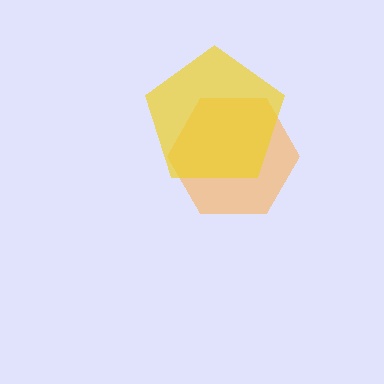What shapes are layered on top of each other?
The layered shapes are: an orange hexagon, a yellow pentagon.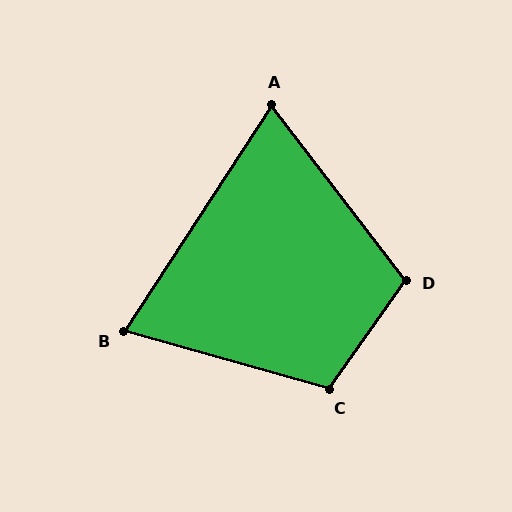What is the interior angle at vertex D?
Approximately 107 degrees (obtuse).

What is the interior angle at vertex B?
Approximately 73 degrees (acute).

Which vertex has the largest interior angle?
C, at approximately 109 degrees.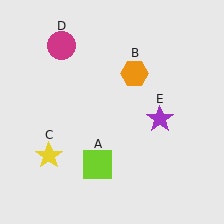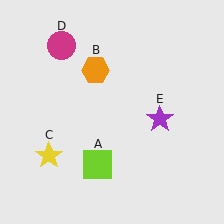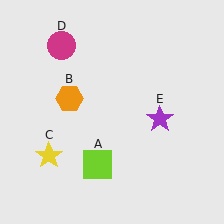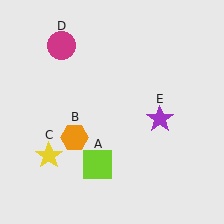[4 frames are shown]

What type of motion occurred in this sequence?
The orange hexagon (object B) rotated counterclockwise around the center of the scene.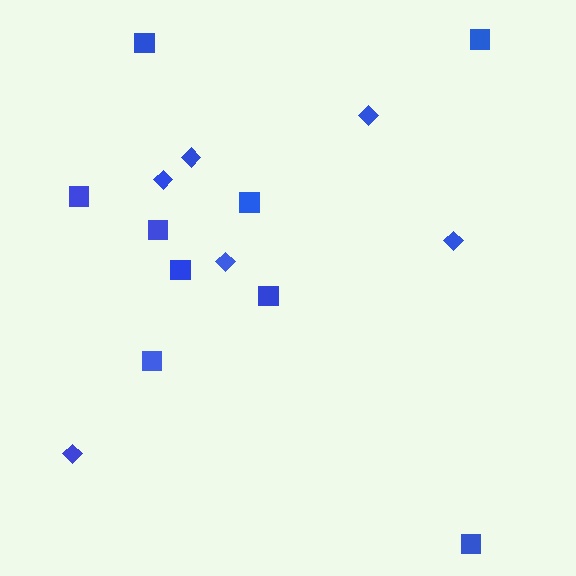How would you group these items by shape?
There are 2 groups: one group of diamonds (6) and one group of squares (9).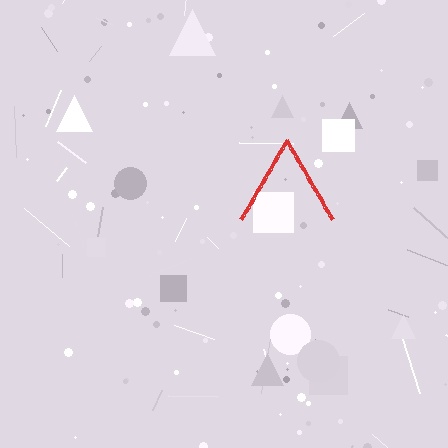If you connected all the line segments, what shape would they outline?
They would outline a triangle.